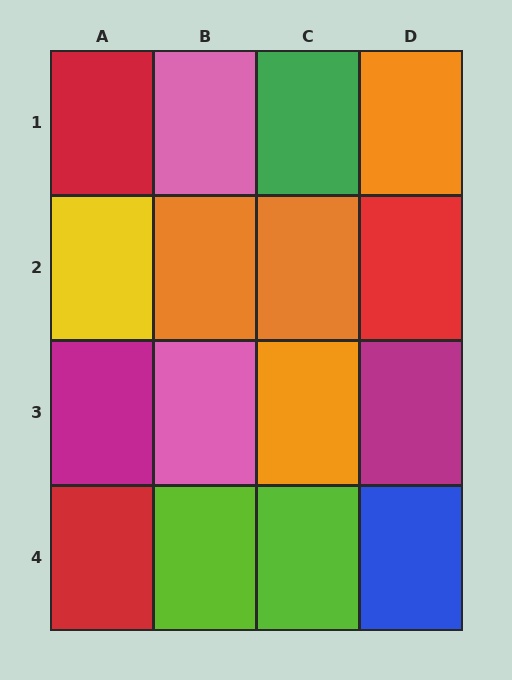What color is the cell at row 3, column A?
Magenta.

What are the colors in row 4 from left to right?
Red, lime, lime, blue.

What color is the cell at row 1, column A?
Red.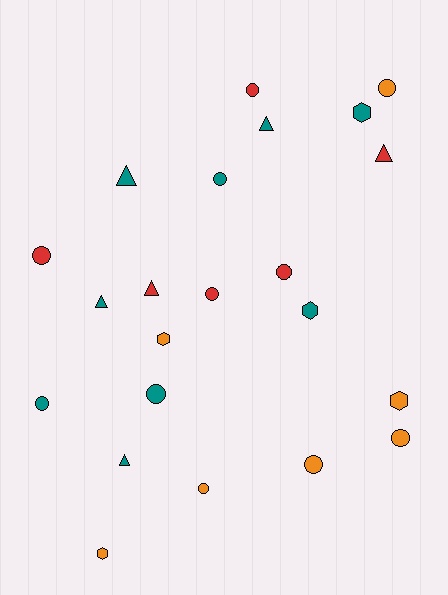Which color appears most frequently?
Teal, with 9 objects.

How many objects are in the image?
There are 22 objects.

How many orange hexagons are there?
There are 3 orange hexagons.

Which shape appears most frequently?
Circle, with 11 objects.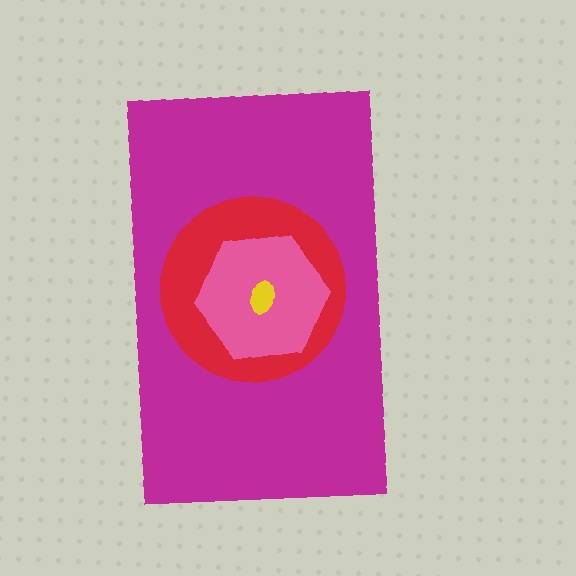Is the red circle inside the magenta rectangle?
Yes.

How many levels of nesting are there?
4.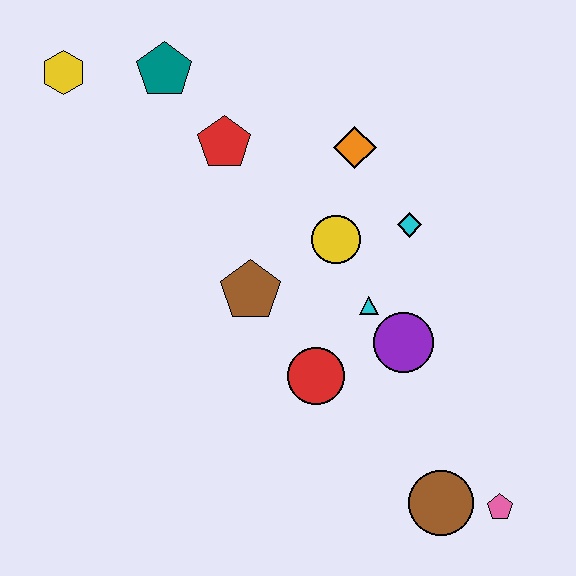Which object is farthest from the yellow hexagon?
The pink pentagon is farthest from the yellow hexagon.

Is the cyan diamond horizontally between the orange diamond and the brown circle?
Yes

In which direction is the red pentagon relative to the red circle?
The red pentagon is above the red circle.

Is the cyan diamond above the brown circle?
Yes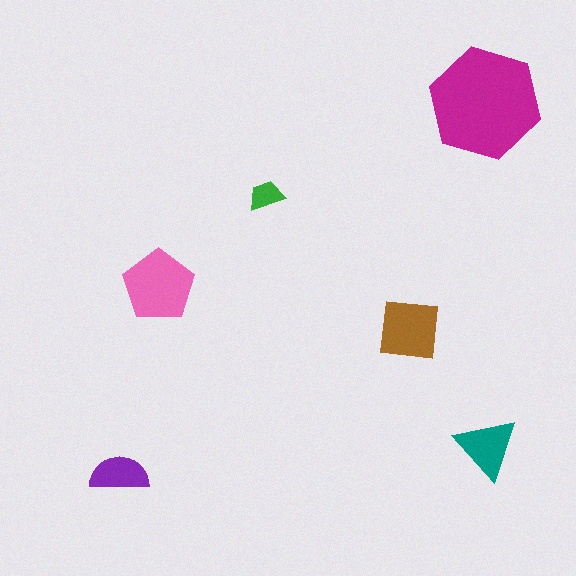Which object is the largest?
The magenta hexagon.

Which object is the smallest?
The green trapezoid.